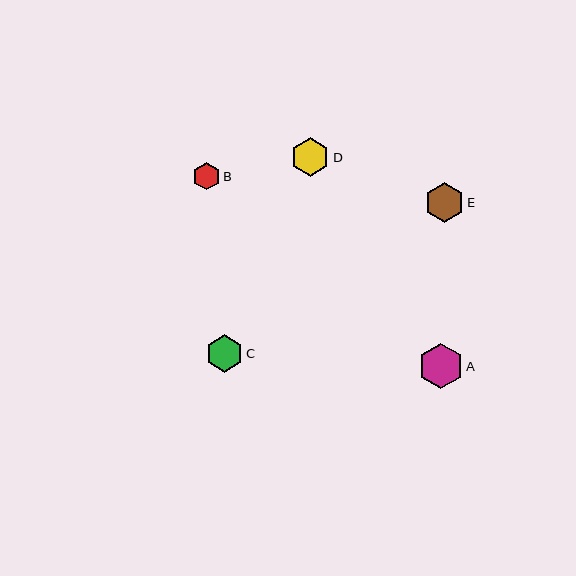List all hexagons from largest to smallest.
From largest to smallest: A, E, D, C, B.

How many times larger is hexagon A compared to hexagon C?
Hexagon A is approximately 1.2 times the size of hexagon C.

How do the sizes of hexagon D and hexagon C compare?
Hexagon D and hexagon C are approximately the same size.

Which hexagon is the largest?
Hexagon A is the largest with a size of approximately 45 pixels.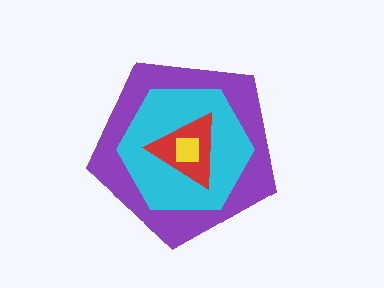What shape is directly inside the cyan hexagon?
The red triangle.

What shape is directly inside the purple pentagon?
The cyan hexagon.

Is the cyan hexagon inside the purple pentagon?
Yes.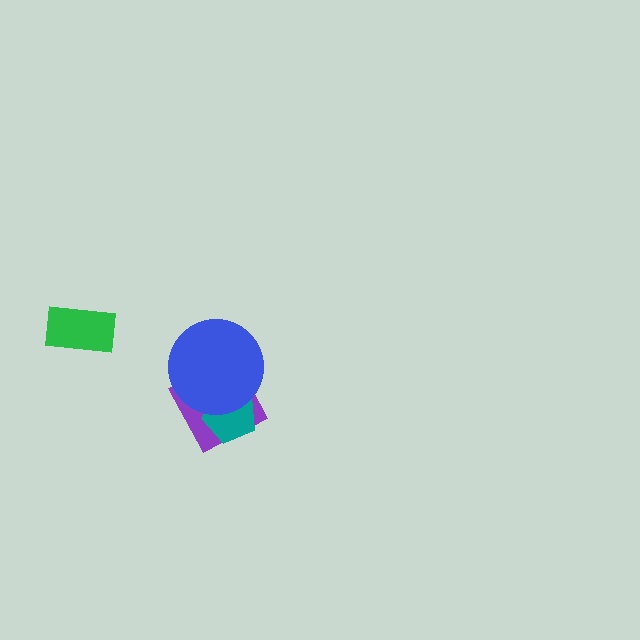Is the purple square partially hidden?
Yes, it is partially covered by another shape.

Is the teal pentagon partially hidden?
Yes, it is partially covered by another shape.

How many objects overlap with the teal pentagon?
2 objects overlap with the teal pentagon.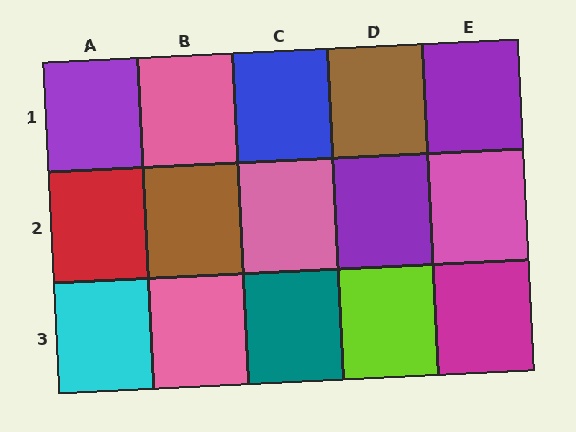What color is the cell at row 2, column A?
Red.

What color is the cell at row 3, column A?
Cyan.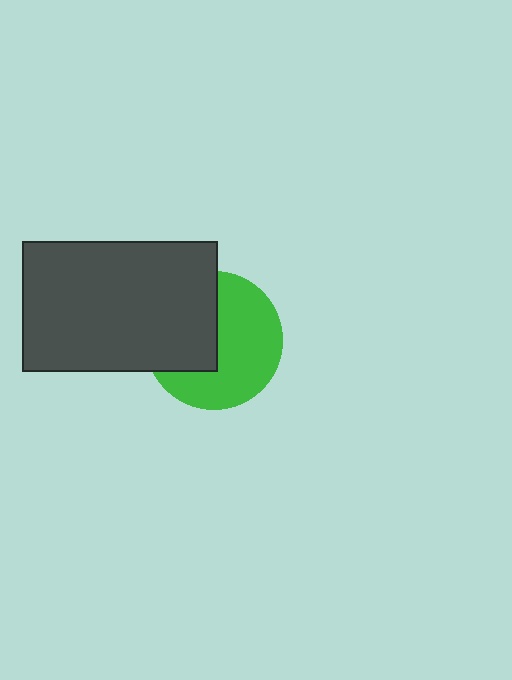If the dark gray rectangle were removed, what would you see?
You would see the complete green circle.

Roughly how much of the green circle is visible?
About half of it is visible (roughly 59%).